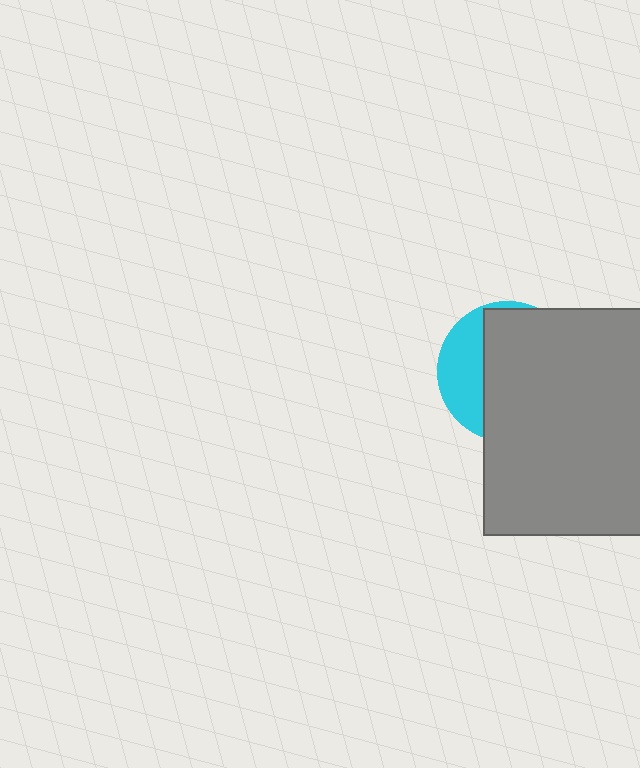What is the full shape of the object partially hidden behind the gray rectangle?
The partially hidden object is a cyan circle.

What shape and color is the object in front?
The object in front is a gray rectangle.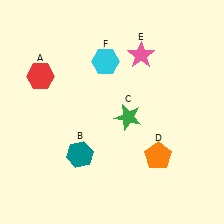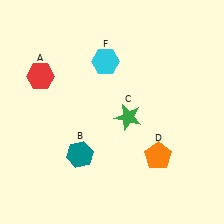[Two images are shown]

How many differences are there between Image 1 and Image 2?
There is 1 difference between the two images.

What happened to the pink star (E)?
The pink star (E) was removed in Image 2. It was in the top-right area of Image 1.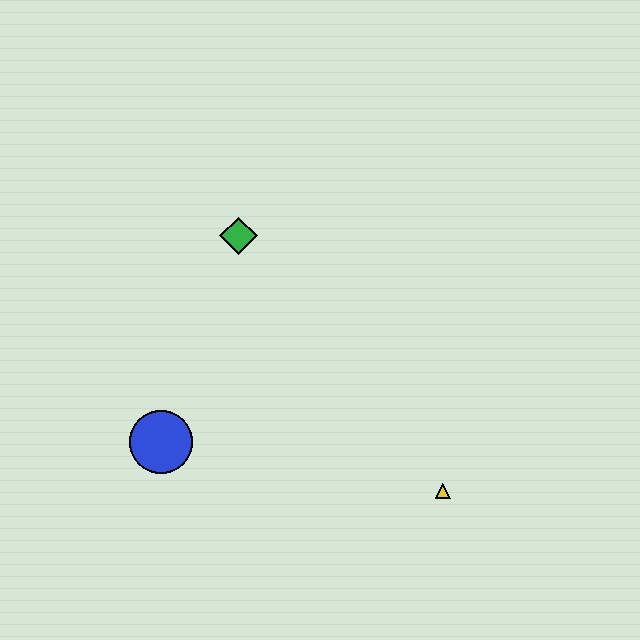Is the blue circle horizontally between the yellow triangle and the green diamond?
No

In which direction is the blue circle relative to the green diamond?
The blue circle is below the green diamond.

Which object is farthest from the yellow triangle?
The green diamond is farthest from the yellow triangle.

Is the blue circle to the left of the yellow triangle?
Yes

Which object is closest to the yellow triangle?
The blue circle is closest to the yellow triangle.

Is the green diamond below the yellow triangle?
No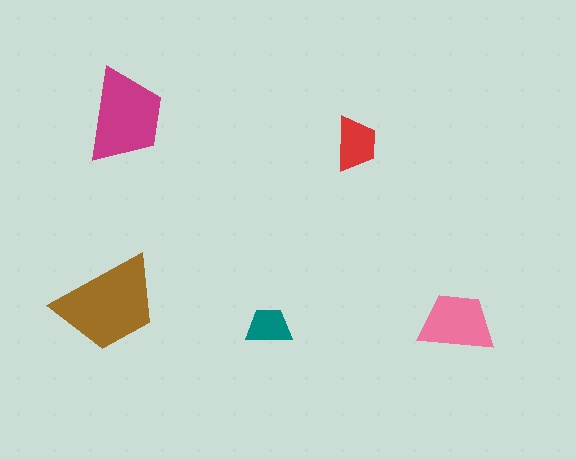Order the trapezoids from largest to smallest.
the brown one, the magenta one, the pink one, the red one, the teal one.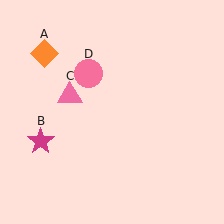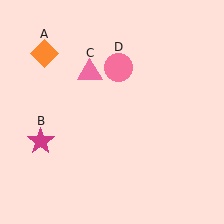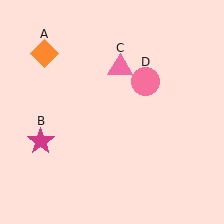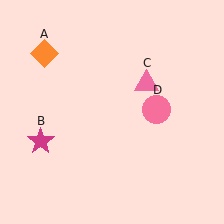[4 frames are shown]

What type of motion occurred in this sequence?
The pink triangle (object C), pink circle (object D) rotated clockwise around the center of the scene.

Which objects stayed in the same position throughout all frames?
Orange diamond (object A) and magenta star (object B) remained stationary.